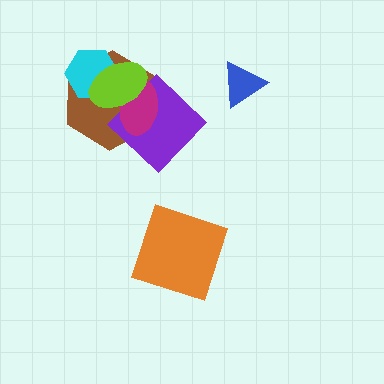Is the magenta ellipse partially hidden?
Yes, it is partially covered by another shape.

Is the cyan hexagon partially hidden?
Yes, it is partially covered by another shape.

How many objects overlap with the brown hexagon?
4 objects overlap with the brown hexagon.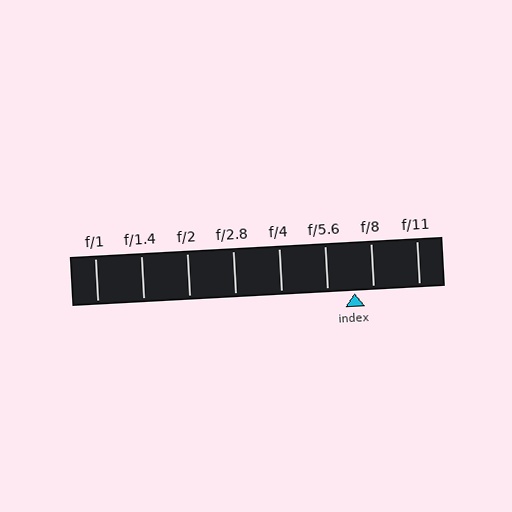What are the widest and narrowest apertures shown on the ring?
The widest aperture shown is f/1 and the narrowest is f/11.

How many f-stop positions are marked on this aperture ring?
There are 8 f-stop positions marked.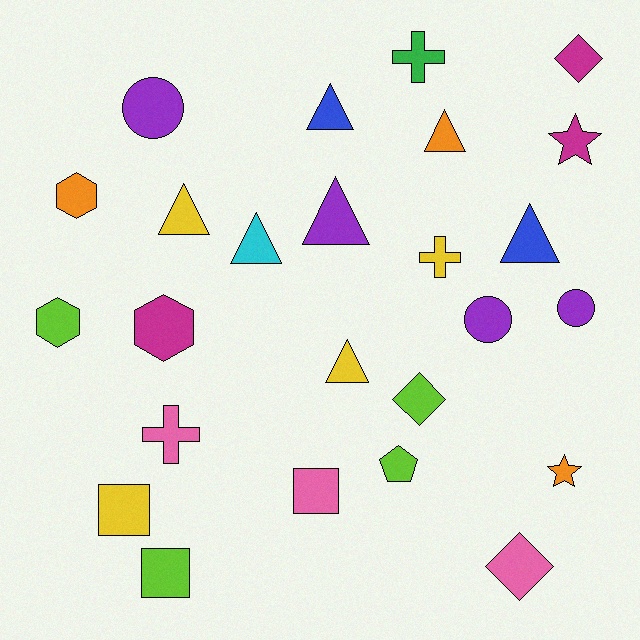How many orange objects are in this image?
There are 3 orange objects.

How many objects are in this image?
There are 25 objects.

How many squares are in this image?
There are 3 squares.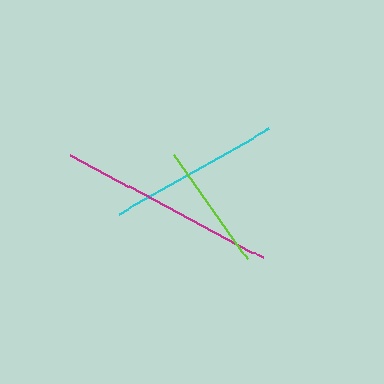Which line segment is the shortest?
The lime line is the shortest at approximately 127 pixels.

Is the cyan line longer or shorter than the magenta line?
The magenta line is longer than the cyan line.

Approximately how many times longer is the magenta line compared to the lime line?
The magenta line is approximately 1.7 times the length of the lime line.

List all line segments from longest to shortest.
From longest to shortest: magenta, cyan, lime.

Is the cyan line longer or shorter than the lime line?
The cyan line is longer than the lime line.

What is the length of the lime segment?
The lime segment is approximately 127 pixels long.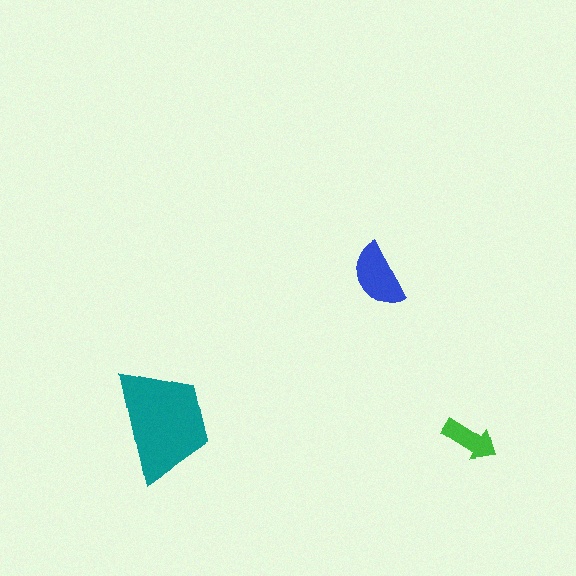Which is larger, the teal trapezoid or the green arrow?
The teal trapezoid.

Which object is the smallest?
The green arrow.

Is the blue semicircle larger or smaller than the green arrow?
Larger.